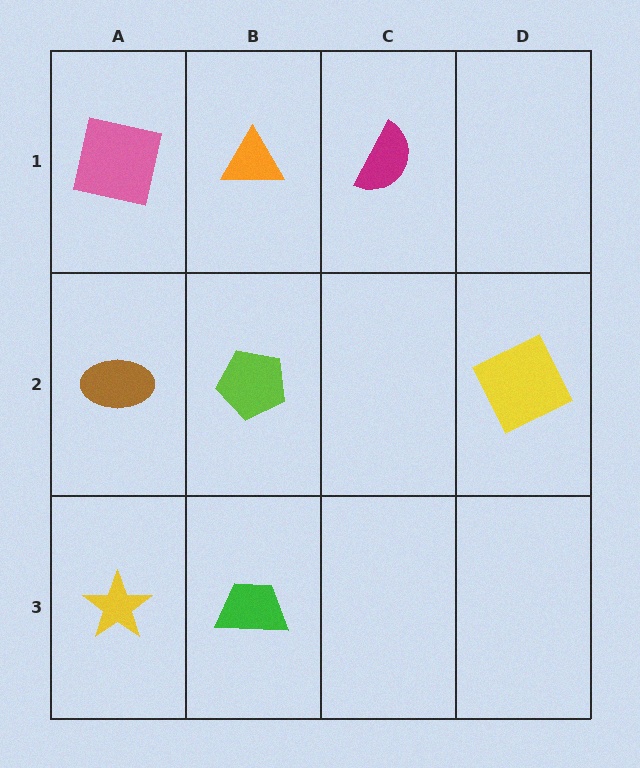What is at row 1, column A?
A pink square.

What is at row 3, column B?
A green trapezoid.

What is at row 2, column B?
A lime pentagon.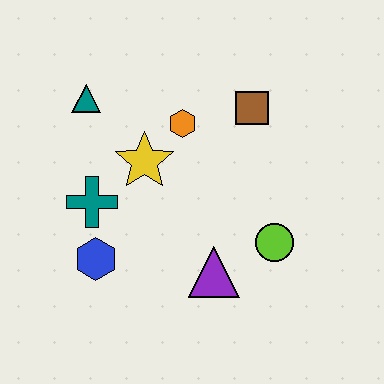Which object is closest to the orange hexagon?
The yellow star is closest to the orange hexagon.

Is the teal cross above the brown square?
No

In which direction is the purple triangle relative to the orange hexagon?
The purple triangle is below the orange hexagon.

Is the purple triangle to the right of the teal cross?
Yes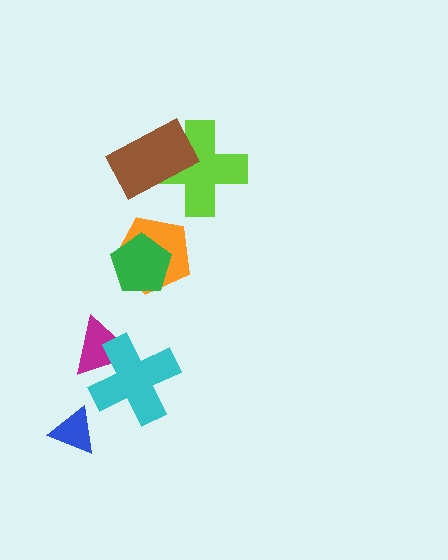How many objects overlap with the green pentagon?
1 object overlaps with the green pentagon.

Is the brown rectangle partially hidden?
No, no other shape covers it.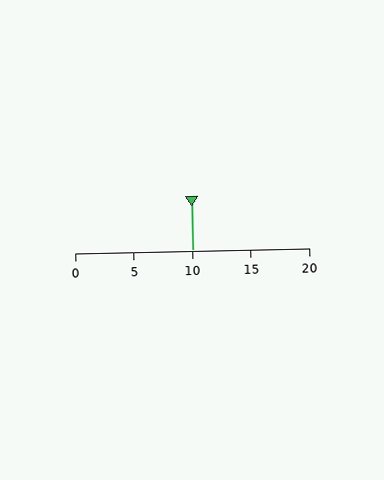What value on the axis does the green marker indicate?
The marker indicates approximately 10.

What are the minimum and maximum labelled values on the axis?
The axis runs from 0 to 20.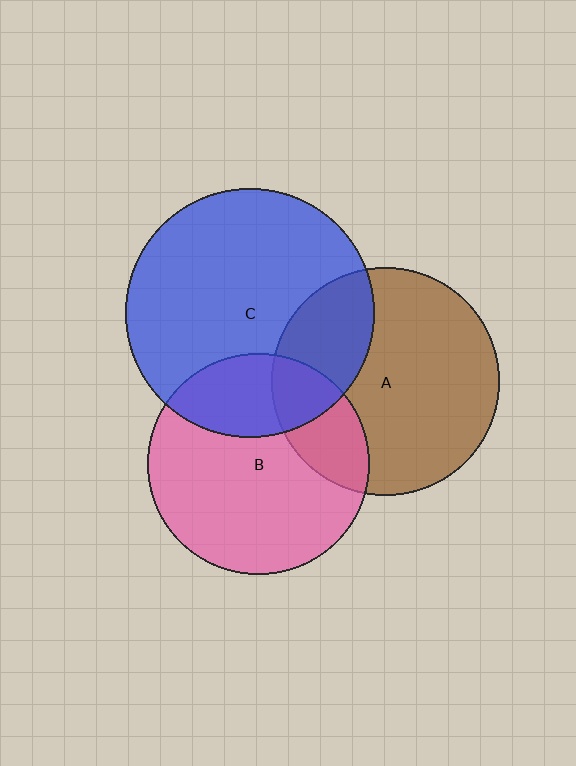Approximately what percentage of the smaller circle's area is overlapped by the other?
Approximately 25%.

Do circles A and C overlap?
Yes.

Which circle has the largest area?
Circle C (blue).